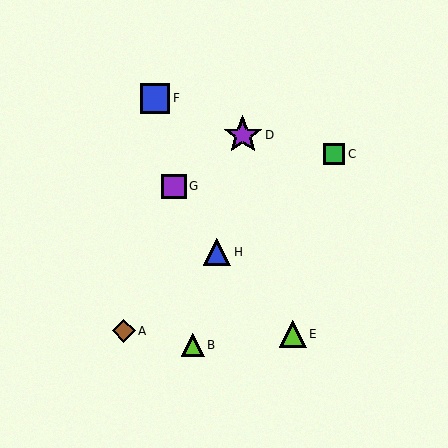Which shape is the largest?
The purple star (labeled D) is the largest.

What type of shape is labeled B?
Shape B is a lime triangle.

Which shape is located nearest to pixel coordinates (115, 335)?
The brown diamond (labeled A) at (124, 331) is nearest to that location.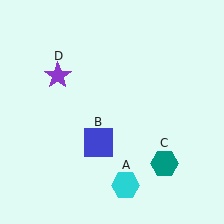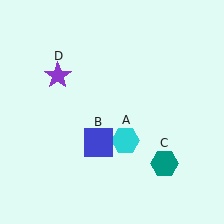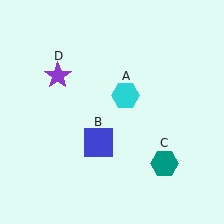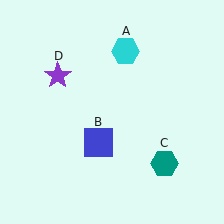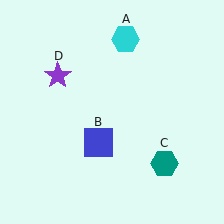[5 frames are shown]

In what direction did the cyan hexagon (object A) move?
The cyan hexagon (object A) moved up.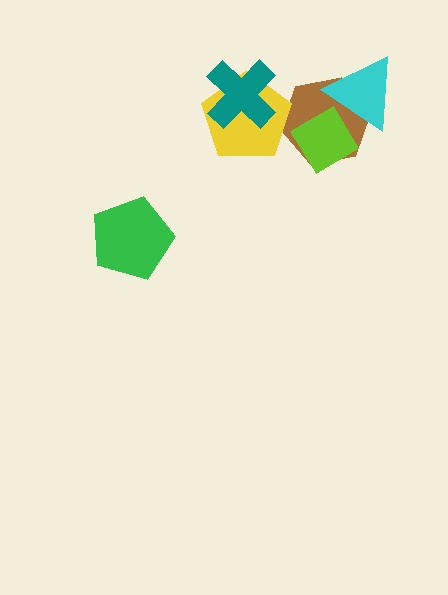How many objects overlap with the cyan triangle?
2 objects overlap with the cyan triangle.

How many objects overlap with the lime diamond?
2 objects overlap with the lime diamond.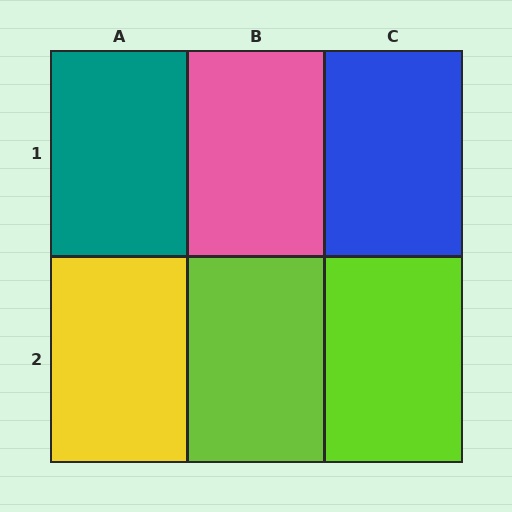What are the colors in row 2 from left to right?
Yellow, lime, lime.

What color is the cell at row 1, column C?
Blue.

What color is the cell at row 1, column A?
Teal.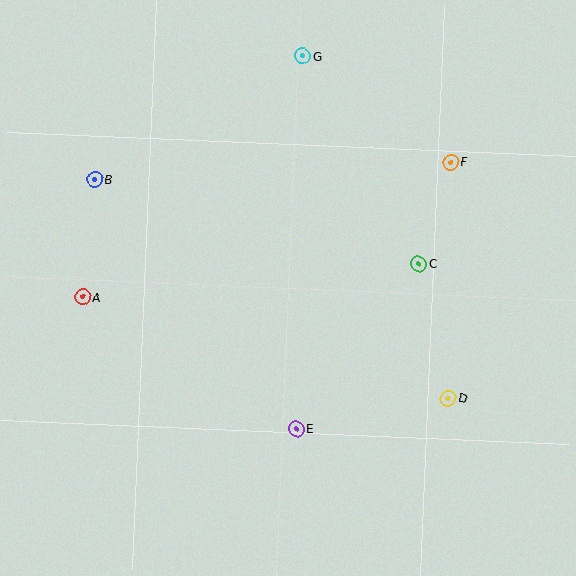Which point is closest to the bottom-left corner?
Point A is closest to the bottom-left corner.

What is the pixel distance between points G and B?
The distance between G and B is 242 pixels.